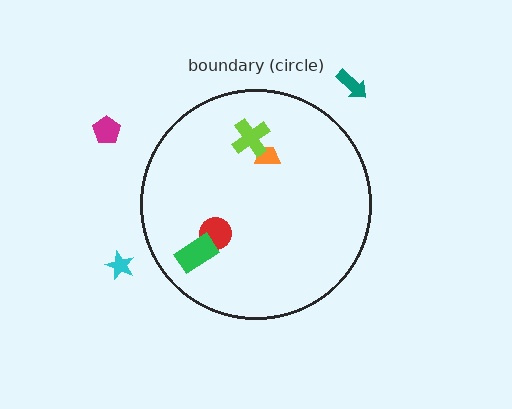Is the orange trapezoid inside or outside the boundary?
Inside.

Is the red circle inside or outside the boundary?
Inside.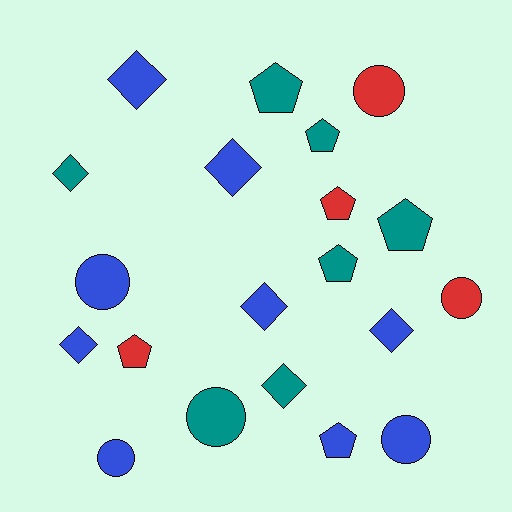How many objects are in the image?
There are 20 objects.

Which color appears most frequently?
Blue, with 9 objects.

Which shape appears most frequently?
Diamond, with 7 objects.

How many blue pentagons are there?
There is 1 blue pentagon.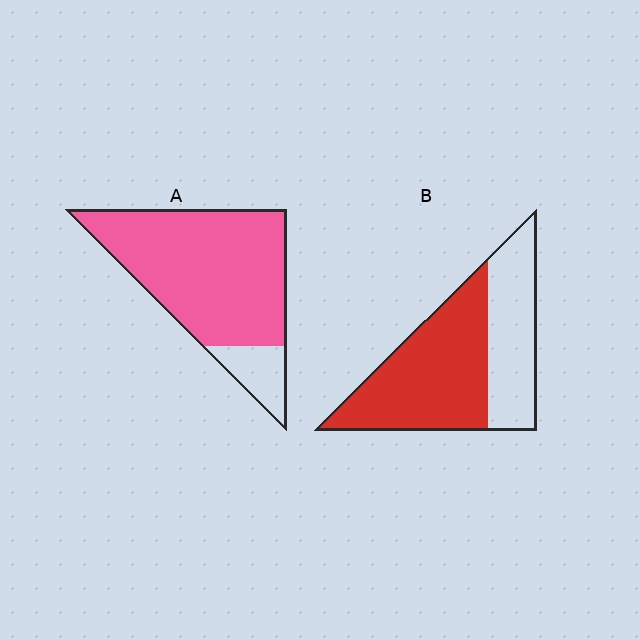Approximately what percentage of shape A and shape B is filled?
A is approximately 85% and B is approximately 60%.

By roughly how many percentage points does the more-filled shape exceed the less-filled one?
By roughly 25 percentage points (A over B).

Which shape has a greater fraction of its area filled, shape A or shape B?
Shape A.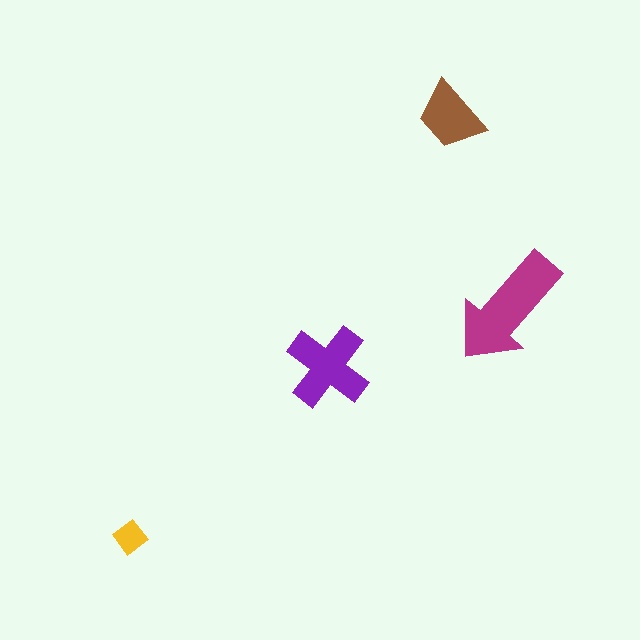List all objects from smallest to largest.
The yellow diamond, the brown trapezoid, the purple cross, the magenta arrow.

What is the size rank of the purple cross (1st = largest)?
2nd.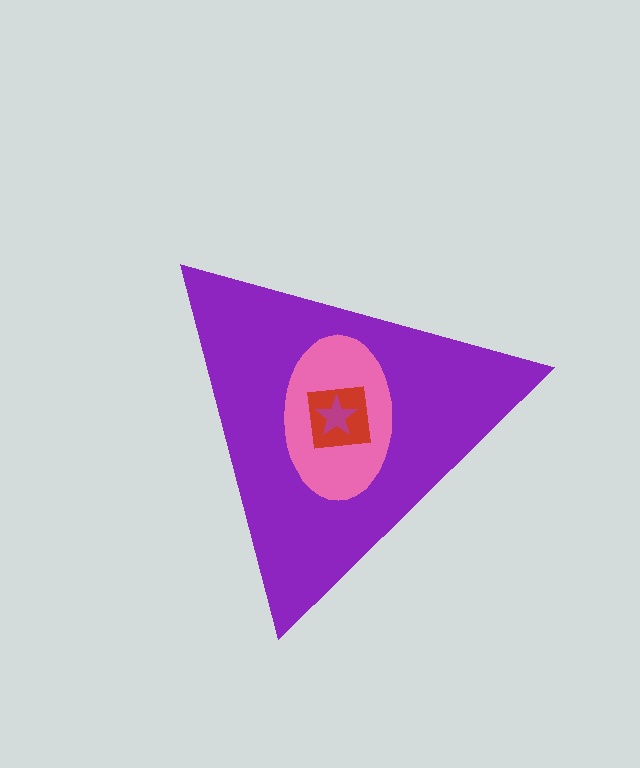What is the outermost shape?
The purple triangle.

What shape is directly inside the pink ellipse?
The red square.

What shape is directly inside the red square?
The magenta star.